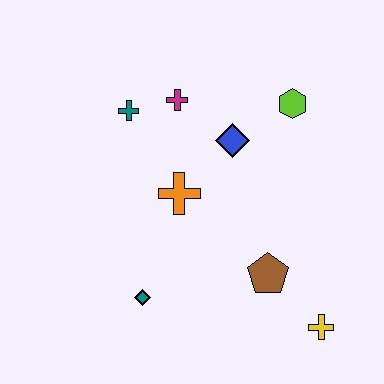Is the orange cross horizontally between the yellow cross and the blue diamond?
No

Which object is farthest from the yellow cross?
The teal cross is farthest from the yellow cross.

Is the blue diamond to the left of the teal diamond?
No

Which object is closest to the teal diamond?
The orange cross is closest to the teal diamond.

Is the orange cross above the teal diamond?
Yes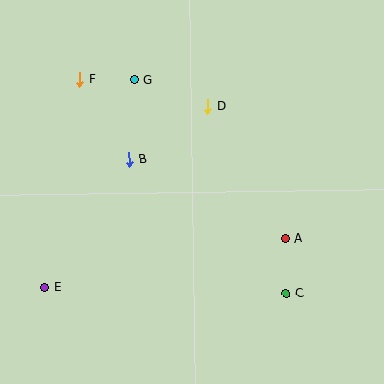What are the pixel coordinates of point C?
Point C is at (286, 294).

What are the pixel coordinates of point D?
Point D is at (207, 106).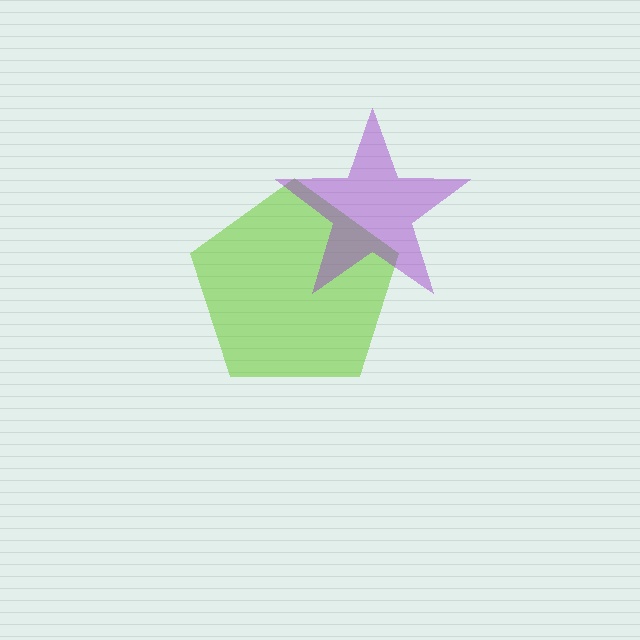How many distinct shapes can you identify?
There are 2 distinct shapes: a lime pentagon, a purple star.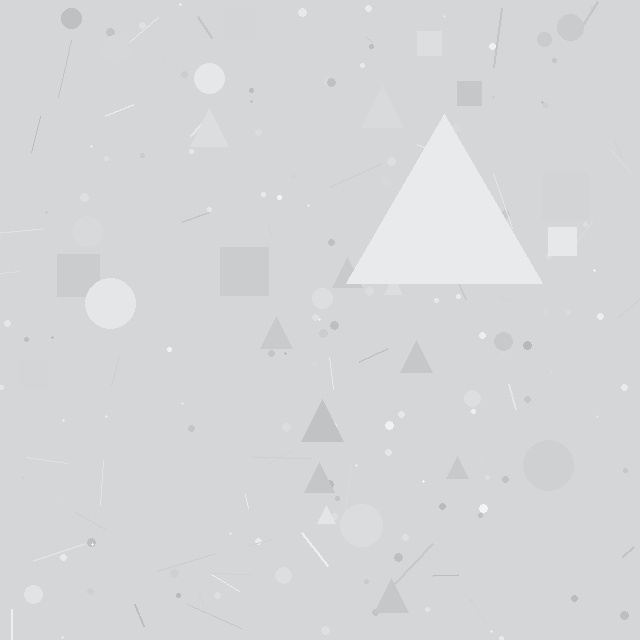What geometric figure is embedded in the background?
A triangle is embedded in the background.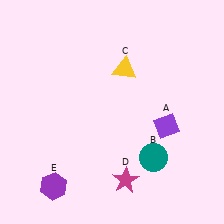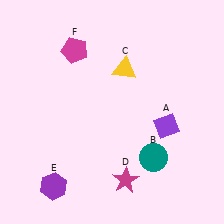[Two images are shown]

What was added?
A magenta pentagon (F) was added in Image 2.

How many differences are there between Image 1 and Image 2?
There is 1 difference between the two images.